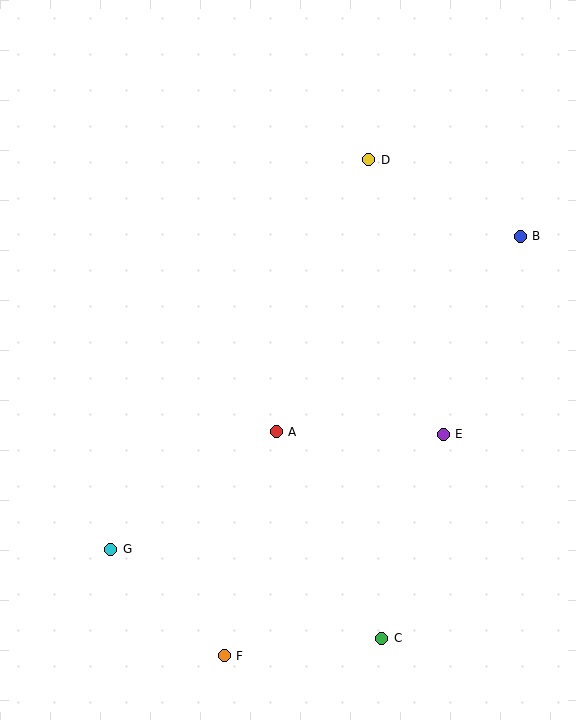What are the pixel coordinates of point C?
Point C is at (382, 638).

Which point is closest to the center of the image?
Point A at (276, 432) is closest to the center.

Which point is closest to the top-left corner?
Point D is closest to the top-left corner.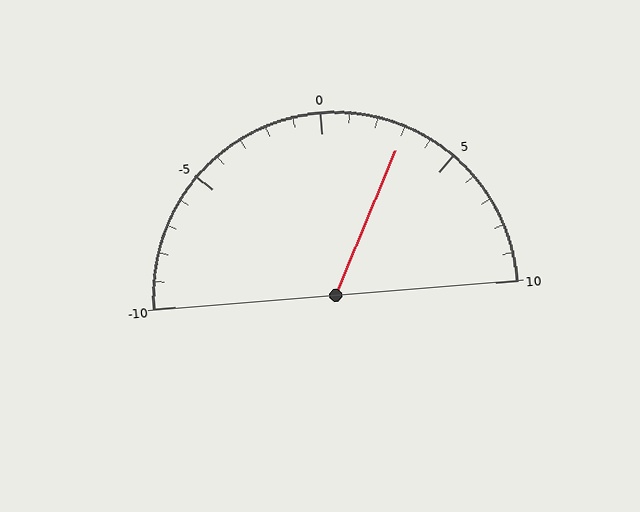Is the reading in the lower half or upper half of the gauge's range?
The reading is in the upper half of the range (-10 to 10).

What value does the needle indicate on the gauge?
The needle indicates approximately 3.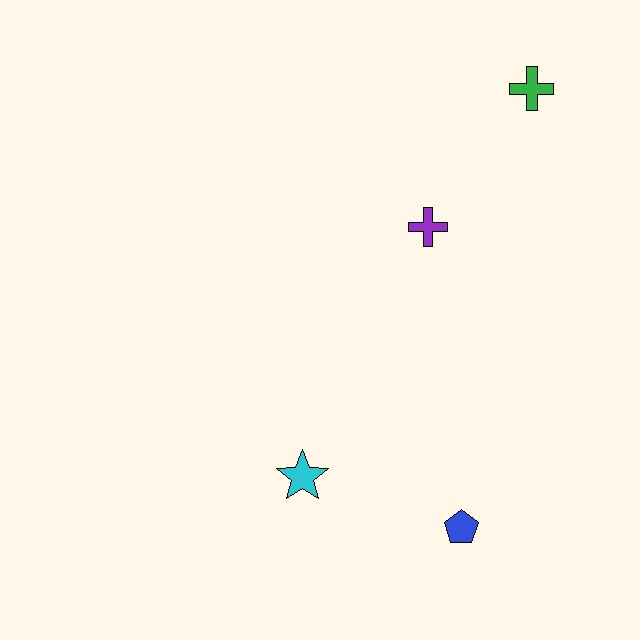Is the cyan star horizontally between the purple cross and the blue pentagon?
No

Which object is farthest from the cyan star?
The green cross is farthest from the cyan star.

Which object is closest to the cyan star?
The blue pentagon is closest to the cyan star.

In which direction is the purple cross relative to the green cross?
The purple cross is below the green cross.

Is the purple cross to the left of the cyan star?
No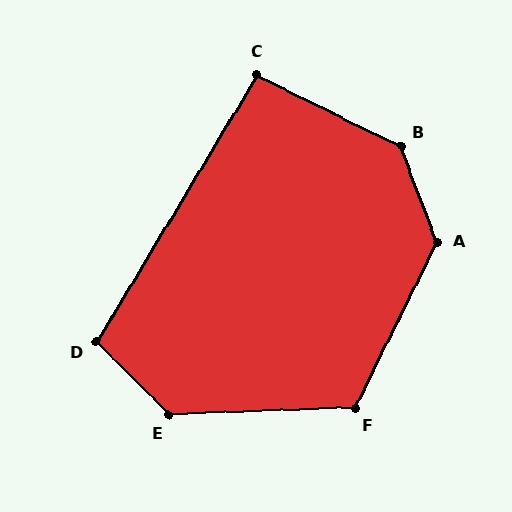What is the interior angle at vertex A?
Approximately 133 degrees (obtuse).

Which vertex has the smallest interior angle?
C, at approximately 94 degrees.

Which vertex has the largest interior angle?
B, at approximately 137 degrees.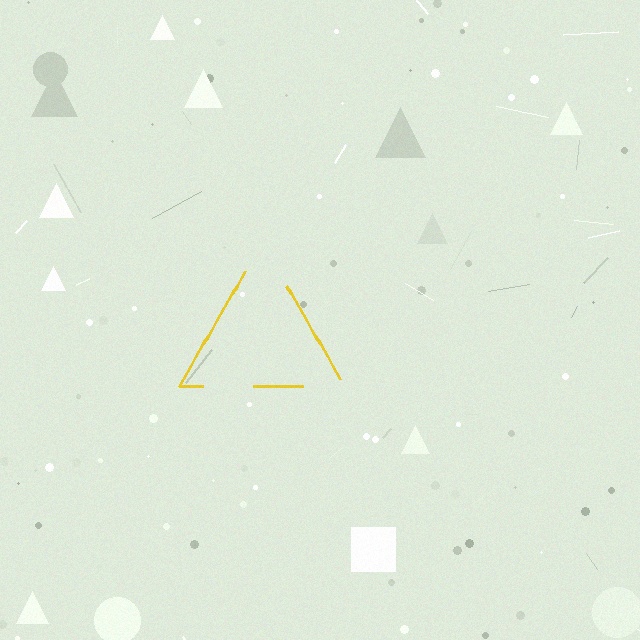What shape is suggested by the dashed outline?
The dashed outline suggests a triangle.